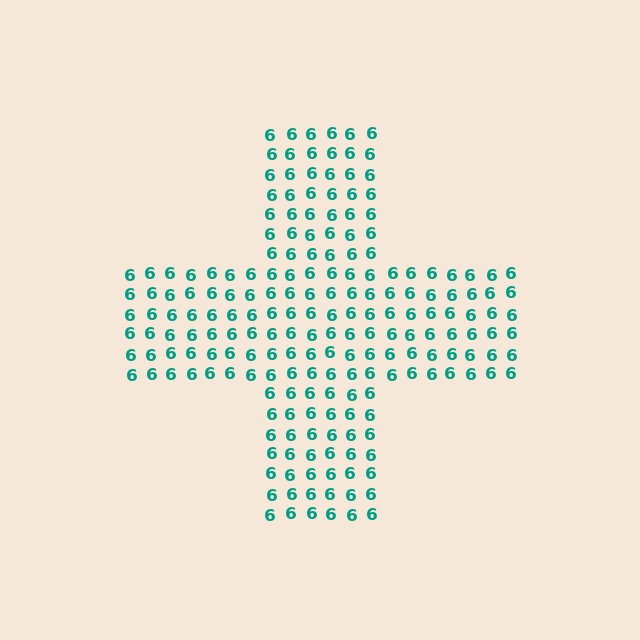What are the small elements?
The small elements are digit 6's.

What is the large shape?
The large shape is a cross.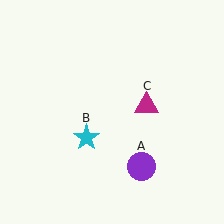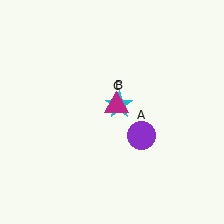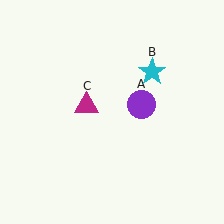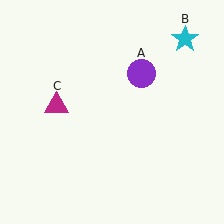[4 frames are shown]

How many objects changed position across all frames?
3 objects changed position: purple circle (object A), cyan star (object B), magenta triangle (object C).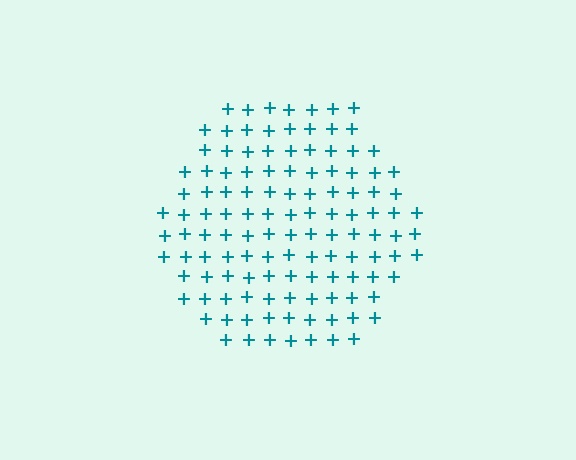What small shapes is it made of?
It is made of small plus signs.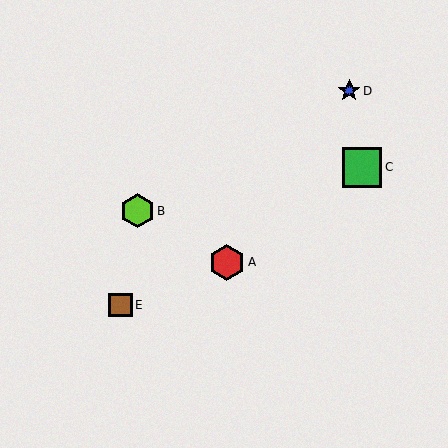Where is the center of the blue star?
The center of the blue star is at (349, 91).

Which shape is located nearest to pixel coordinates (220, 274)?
The red hexagon (labeled A) at (227, 262) is nearest to that location.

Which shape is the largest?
The green square (labeled C) is the largest.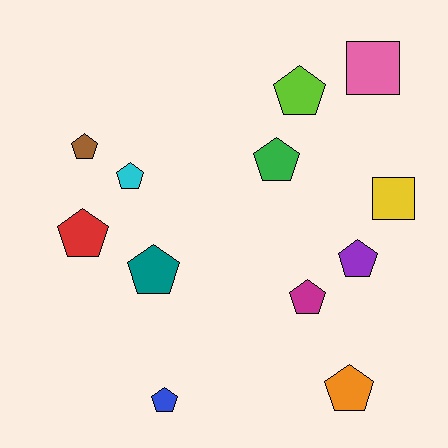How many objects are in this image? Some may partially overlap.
There are 12 objects.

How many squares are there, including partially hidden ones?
There are 2 squares.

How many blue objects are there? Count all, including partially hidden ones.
There is 1 blue object.